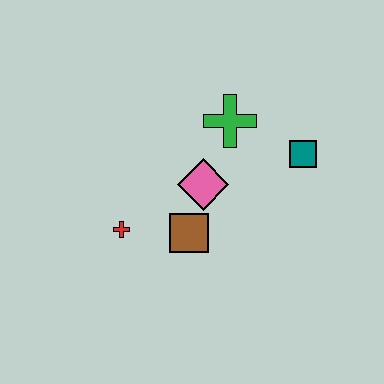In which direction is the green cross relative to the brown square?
The green cross is above the brown square.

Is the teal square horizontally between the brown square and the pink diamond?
No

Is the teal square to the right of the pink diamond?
Yes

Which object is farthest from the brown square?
The teal square is farthest from the brown square.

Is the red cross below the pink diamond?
Yes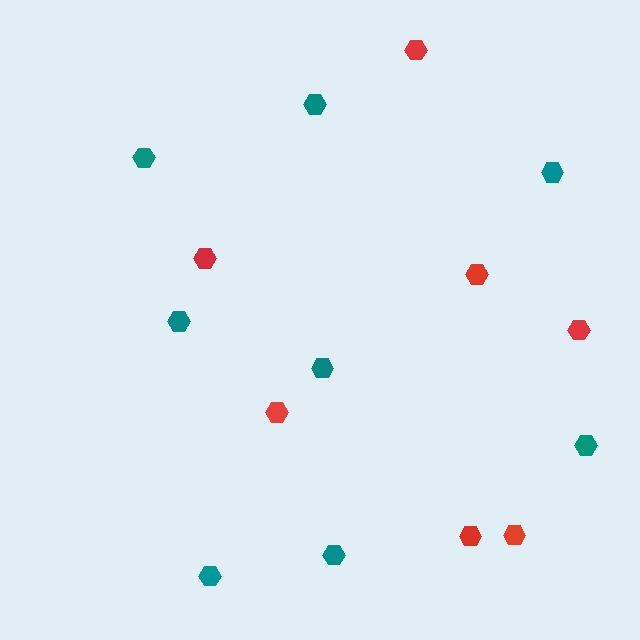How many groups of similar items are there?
There are 2 groups: one group of red hexagons (7) and one group of teal hexagons (8).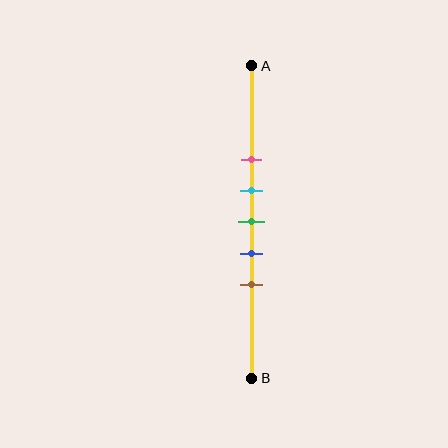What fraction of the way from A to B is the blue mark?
The blue mark is approximately 60% (0.6) of the way from A to B.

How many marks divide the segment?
There are 5 marks dividing the segment.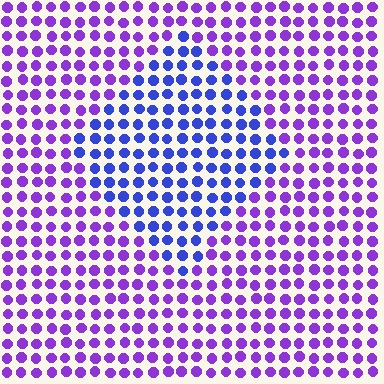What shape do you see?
I see a diamond.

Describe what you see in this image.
The image is filled with small purple elements in a uniform arrangement. A diamond-shaped region is visible where the elements are tinted to a slightly different hue, forming a subtle color boundary.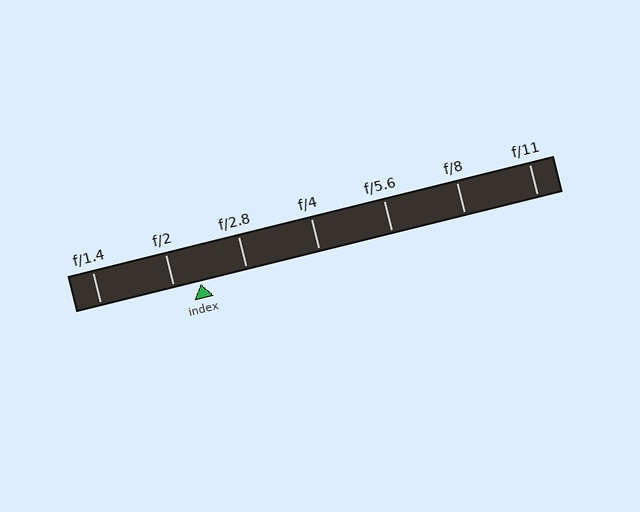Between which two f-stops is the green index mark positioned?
The index mark is between f/2 and f/2.8.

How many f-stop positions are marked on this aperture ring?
There are 7 f-stop positions marked.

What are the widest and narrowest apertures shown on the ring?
The widest aperture shown is f/1.4 and the narrowest is f/11.